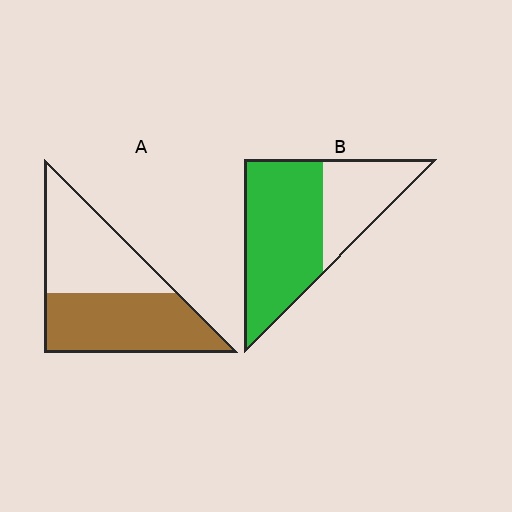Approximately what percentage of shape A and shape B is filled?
A is approximately 50% and B is approximately 65%.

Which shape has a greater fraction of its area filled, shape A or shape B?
Shape B.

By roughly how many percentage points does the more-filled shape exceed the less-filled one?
By roughly 15 percentage points (B over A).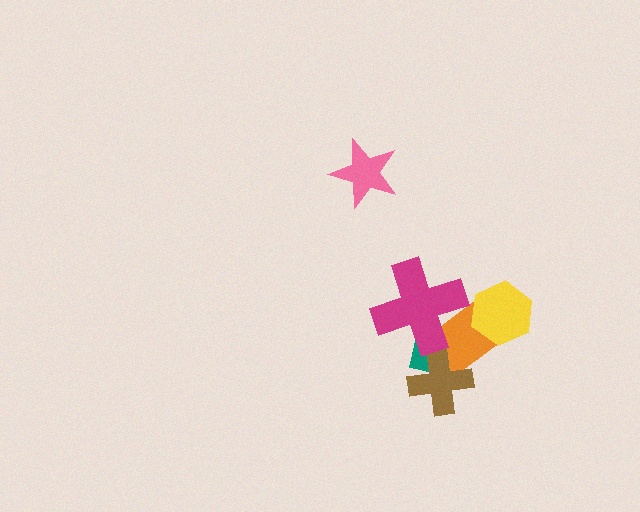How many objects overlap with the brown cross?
2 objects overlap with the brown cross.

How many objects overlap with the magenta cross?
2 objects overlap with the magenta cross.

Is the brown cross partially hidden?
No, no other shape covers it.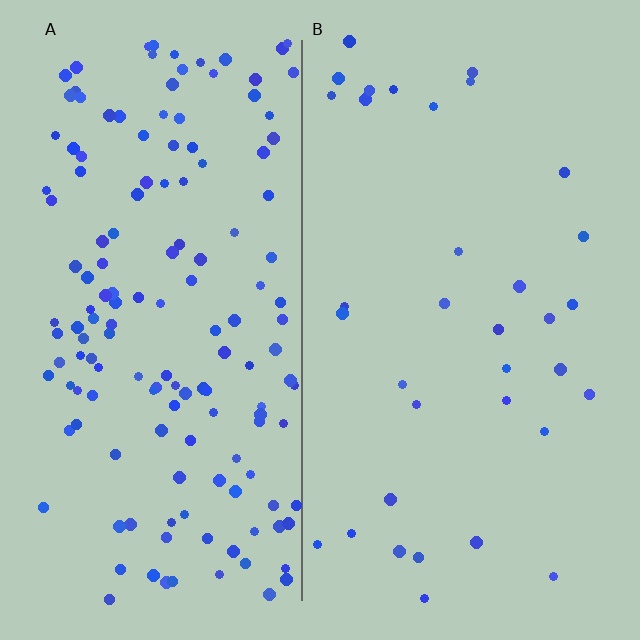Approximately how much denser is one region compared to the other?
Approximately 4.4× — region A over region B.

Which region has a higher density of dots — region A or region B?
A (the left).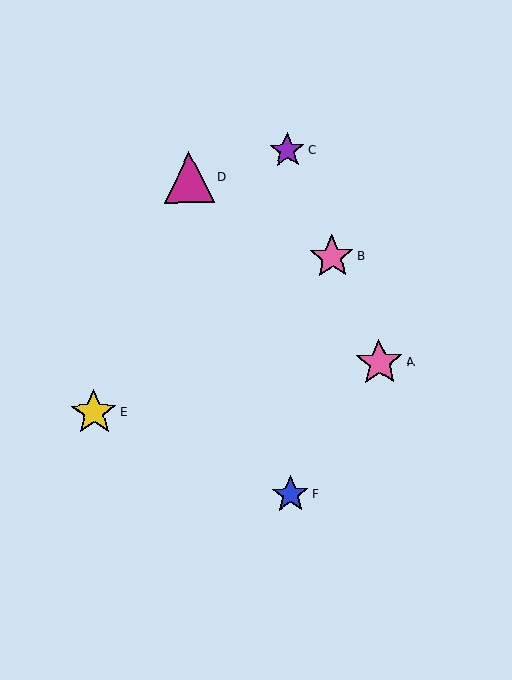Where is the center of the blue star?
The center of the blue star is at (290, 495).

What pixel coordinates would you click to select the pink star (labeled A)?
Click at (379, 363) to select the pink star A.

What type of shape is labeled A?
Shape A is a pink star.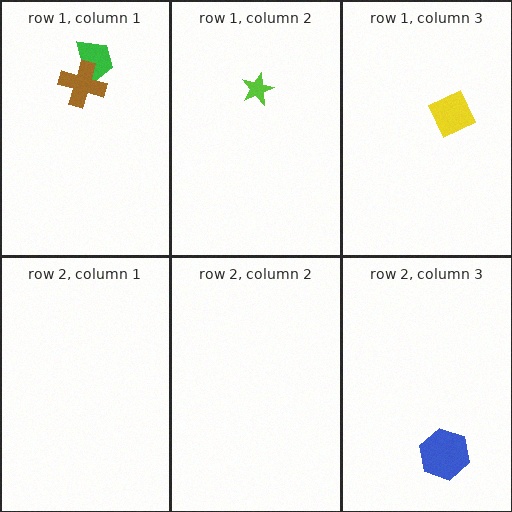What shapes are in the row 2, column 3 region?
The blue hexagon.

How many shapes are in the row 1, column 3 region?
1.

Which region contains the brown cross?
The row 1, column 1 region.